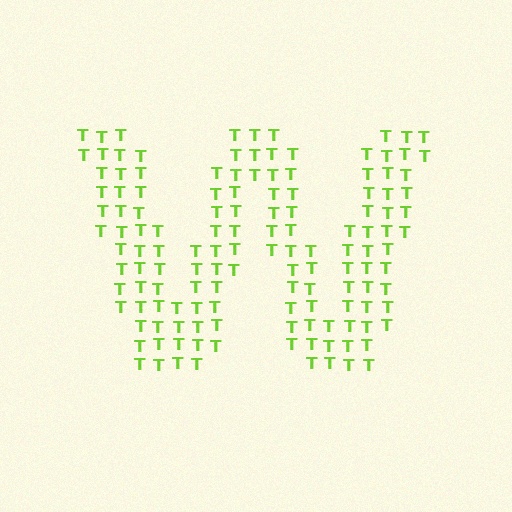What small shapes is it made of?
It is made of small letter T's.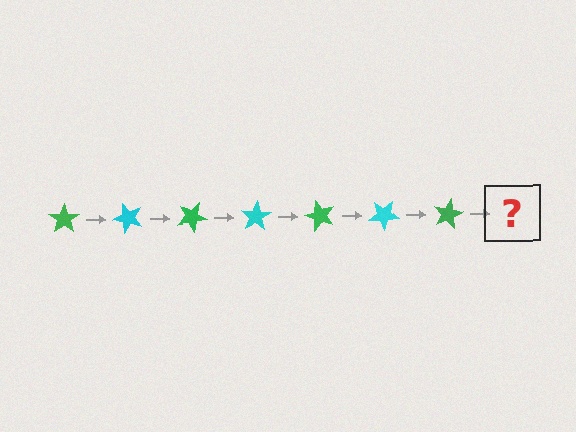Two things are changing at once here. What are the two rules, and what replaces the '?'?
The two rules are that it rotates 50 degrees each step and the color cycles through green and cyan. The '?' should be a cyan star, rotated 350 degrees from the start.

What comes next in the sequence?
The next element should be a cyan star, rotated 350 degrees from the start.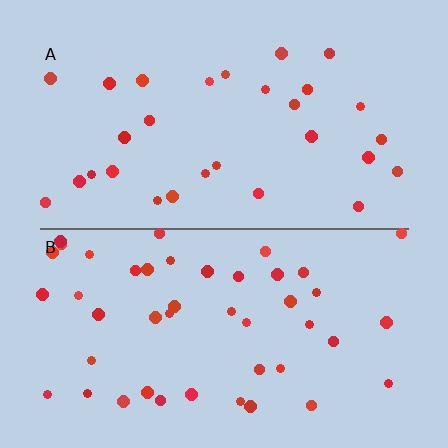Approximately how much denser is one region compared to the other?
Approximately 1.6× — region B over region A.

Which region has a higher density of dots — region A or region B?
B (the bottom).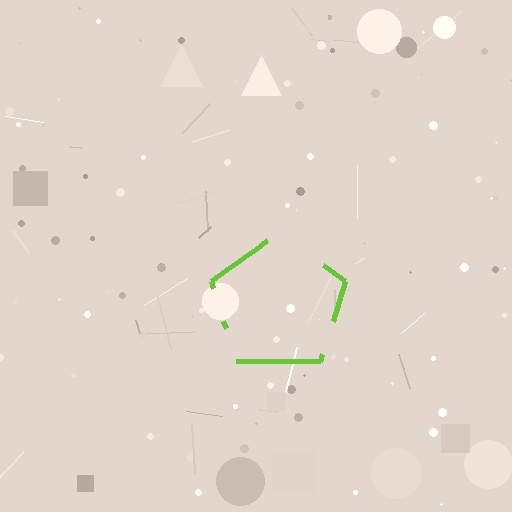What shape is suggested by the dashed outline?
The dashed outline suggests a pentagon.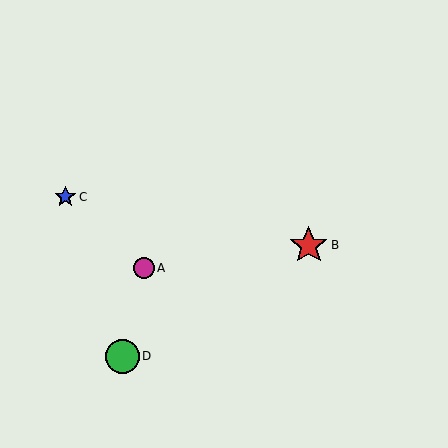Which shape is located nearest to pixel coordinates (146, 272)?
The magenta circle (labeled A) at (144, 268) is nearest to that location.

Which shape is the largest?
The red star (labeled B) is the largest.